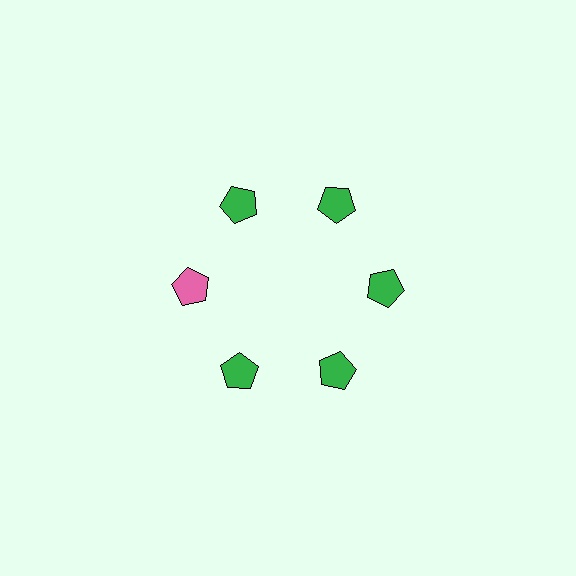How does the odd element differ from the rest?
It has a different color: pink instead of green.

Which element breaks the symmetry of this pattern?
The pink pentagon at roughly the 9 o'clock position breaks the symmetry. All other shapes are green pentagons.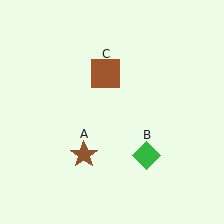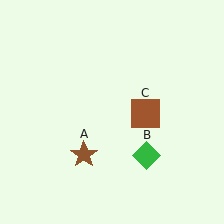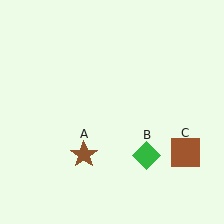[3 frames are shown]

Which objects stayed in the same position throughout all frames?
Brown star (object A) and green diamond (object B) remained stationary.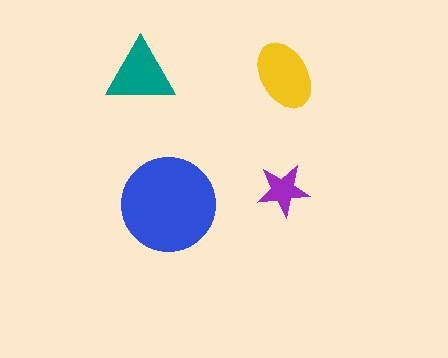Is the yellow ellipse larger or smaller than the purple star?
Larger.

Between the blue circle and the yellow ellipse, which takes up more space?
The blue circle.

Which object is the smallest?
The purple star.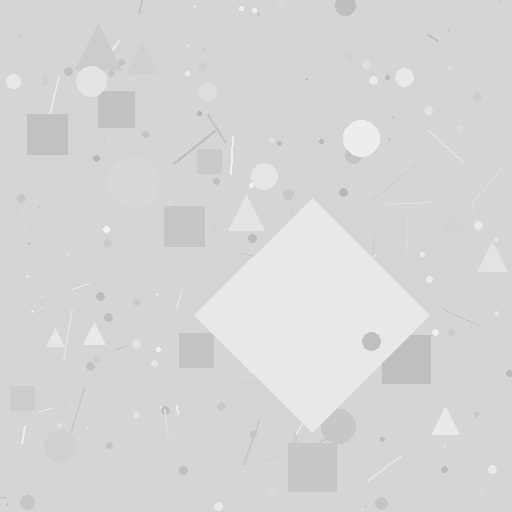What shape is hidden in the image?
A diamond is hidden in the image.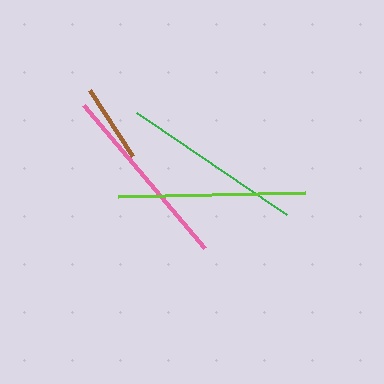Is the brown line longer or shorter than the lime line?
The lime line is longer than the brown line.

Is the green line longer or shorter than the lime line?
The lime line is longer than the green line.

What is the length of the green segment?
The green segment is approximately 181 pixels long.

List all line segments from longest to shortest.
From longest to shortest: pink, lime, green, brown.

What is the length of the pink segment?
The pink segment is approximately 187 pixels long.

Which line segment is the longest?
The pink line is the longest at approximately 187 pixels.